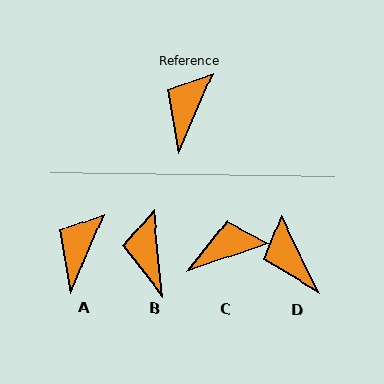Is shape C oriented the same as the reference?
No, it is off by about 48 degrees.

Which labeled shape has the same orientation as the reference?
A.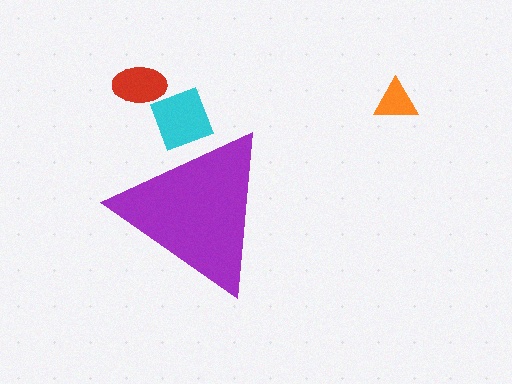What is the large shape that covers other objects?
A purple triangle.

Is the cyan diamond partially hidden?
Yes, the cyan diamond is partially hidden behind the purple triangle.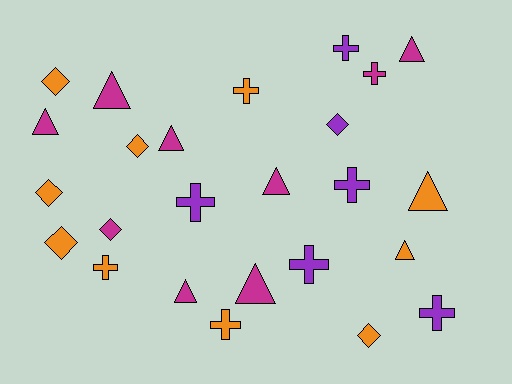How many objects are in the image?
There are 25 objects.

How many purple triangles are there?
There are no purple triangles.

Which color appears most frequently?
Orange, with 10 objects.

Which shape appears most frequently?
Cross, with 9 objects.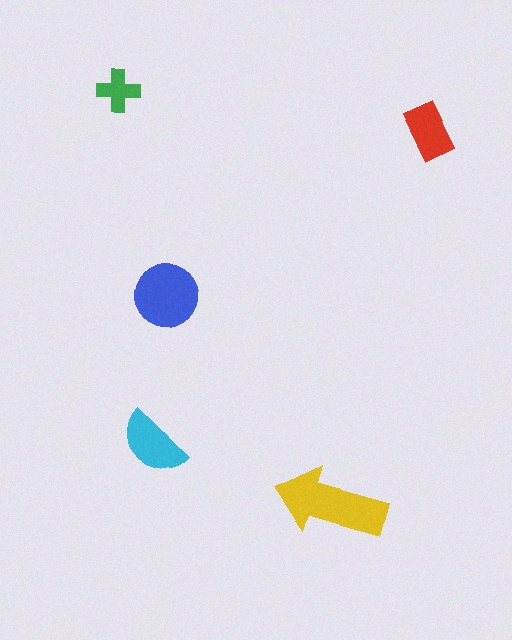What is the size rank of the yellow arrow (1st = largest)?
1st.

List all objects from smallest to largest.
The green cross, the red rectangle, the cyan semicircle, the blue circle, the yellow arrow.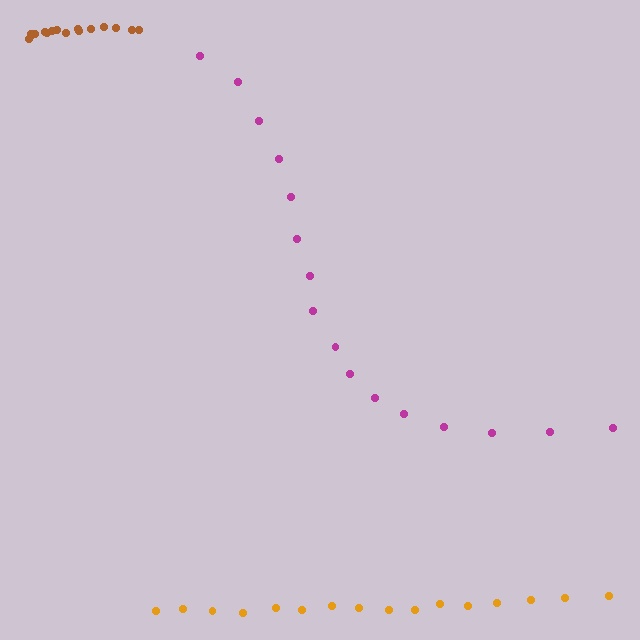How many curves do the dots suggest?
There are 3 distinct paths.